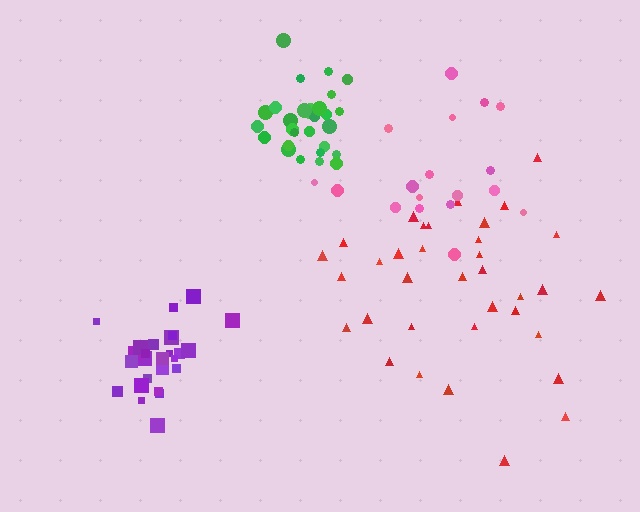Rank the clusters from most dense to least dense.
green, purple, red, pink.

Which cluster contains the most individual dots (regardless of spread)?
Red (35).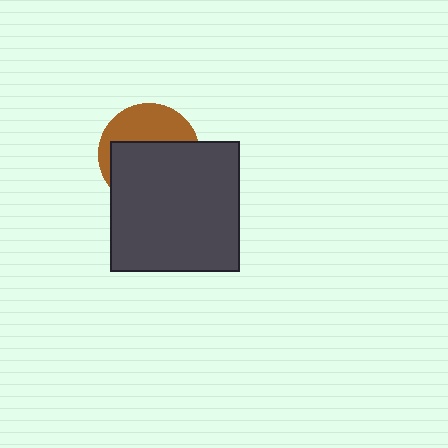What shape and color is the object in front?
The object in front is a dark gray square.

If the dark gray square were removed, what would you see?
You would see the complete brown circle.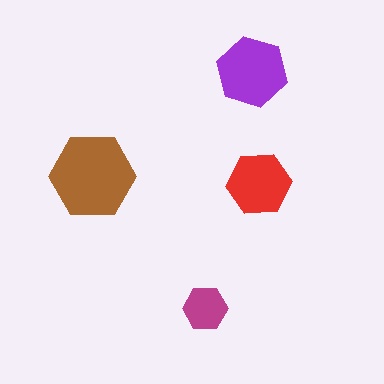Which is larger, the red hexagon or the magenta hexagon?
The red one.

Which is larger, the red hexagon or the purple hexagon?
The purple one.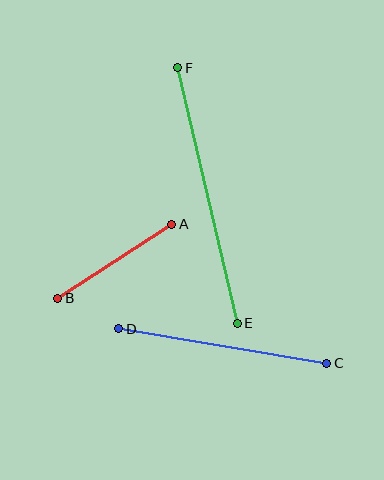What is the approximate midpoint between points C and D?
The midpoint is at approximately (223, 346) pixels.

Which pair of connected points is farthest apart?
Points E and F are farthest apart.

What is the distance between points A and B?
The distance is approximately 136 pixels.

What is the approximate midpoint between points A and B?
The midpoint is at approximately (115, 261) pixels.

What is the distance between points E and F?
The distance is approximately 262 pixels.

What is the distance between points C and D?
The distance is approximately 210 pixels.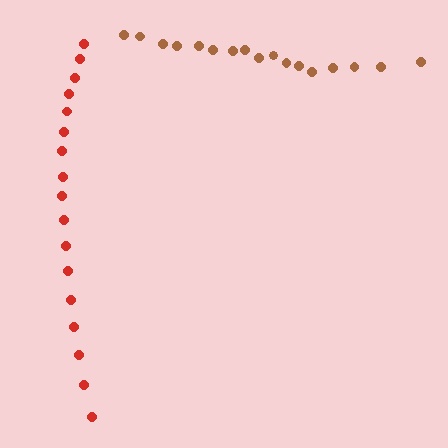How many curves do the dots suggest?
There are 2 distinct paths.